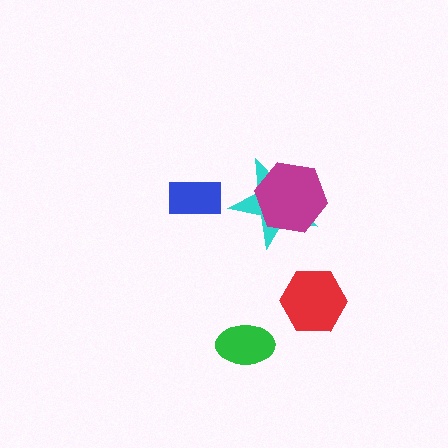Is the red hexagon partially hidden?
No, no other shape covers it.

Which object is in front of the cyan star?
The magenta hexagon is in front of the cyan star.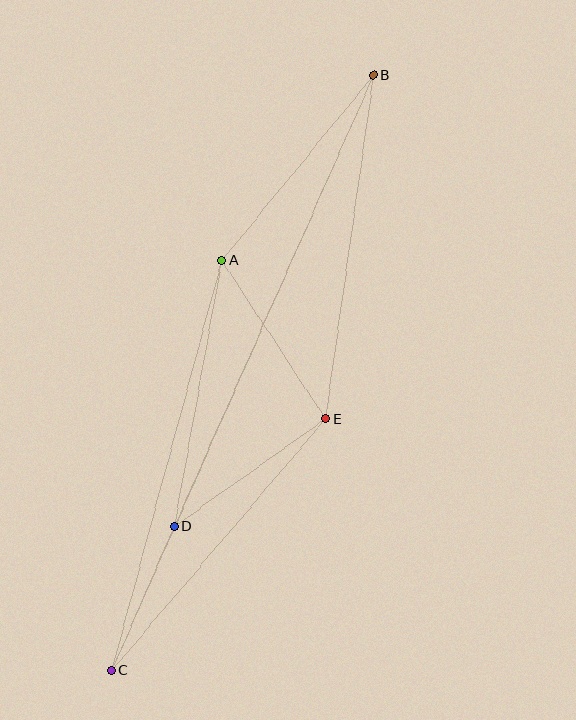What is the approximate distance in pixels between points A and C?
The distance between A and C is approximately 425 pixels.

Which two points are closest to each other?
Points C and D are closest to each other.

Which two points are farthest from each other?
Points B and C are farthest from each other.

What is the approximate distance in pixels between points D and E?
The distance between D and E is approximately 186 pixels.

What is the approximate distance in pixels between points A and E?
The distance between A and E is approximately 189 pixels.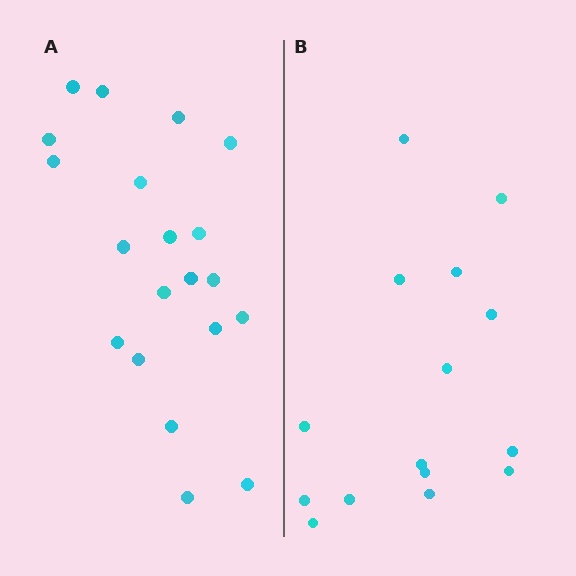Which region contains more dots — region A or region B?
Region A (the left region) has more dots.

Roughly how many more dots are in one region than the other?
Region A has about 5 more dots than region B.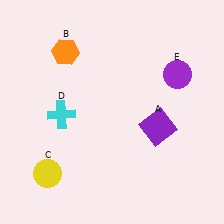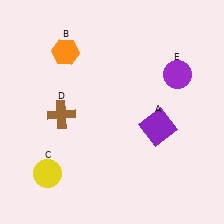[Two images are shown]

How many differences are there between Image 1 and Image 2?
There is 1 difference between the two images.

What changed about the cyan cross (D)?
In Image 1, D is cyan. In Image 2, it changed to brown.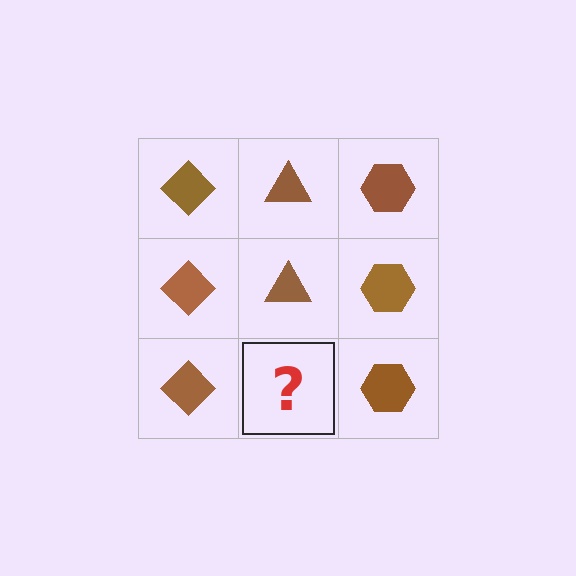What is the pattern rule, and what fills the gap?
The rule is that each column has a consistent shape. The gap should be filled with a brown triangle.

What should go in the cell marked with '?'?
The missing cell should contain a brown triangle.